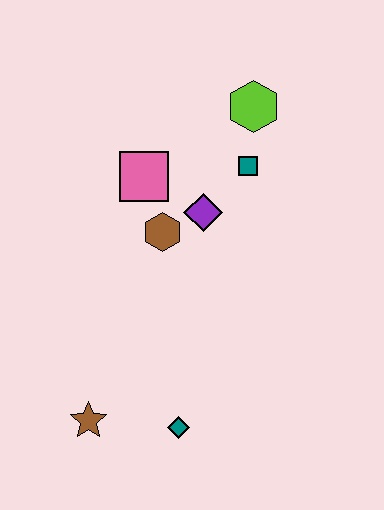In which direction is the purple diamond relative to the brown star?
The purple diamond is above the brown star.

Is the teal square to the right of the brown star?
Yes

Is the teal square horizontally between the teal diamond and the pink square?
No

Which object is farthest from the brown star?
The lime hexagon is farthest from the brown star.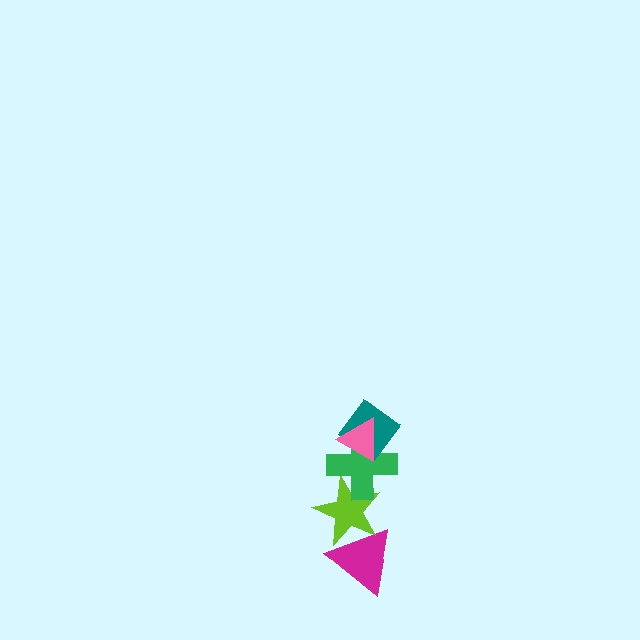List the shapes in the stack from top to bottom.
From top to bottom: the pink triangle, the teal diamond, the green cross, the lime star, the magenta triangle.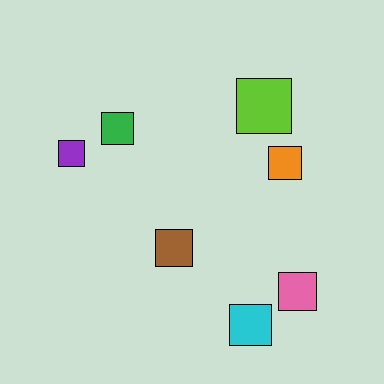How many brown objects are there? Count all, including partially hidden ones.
There is 1 brown object.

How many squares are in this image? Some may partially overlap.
There are 7 squares.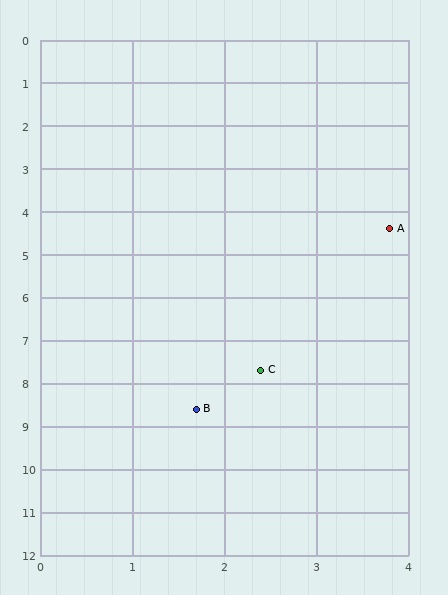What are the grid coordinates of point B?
Point B is at approximately (1.7, 8.6).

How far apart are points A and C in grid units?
Points A and C are about 3.6 grid units apart.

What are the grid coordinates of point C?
Point C is at approximately (2.4, 7.7).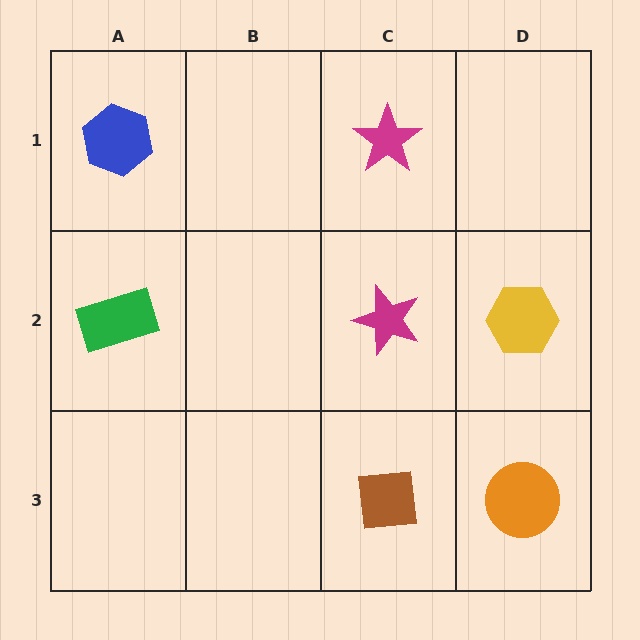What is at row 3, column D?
An orange circle.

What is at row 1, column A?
A blue hexagon.